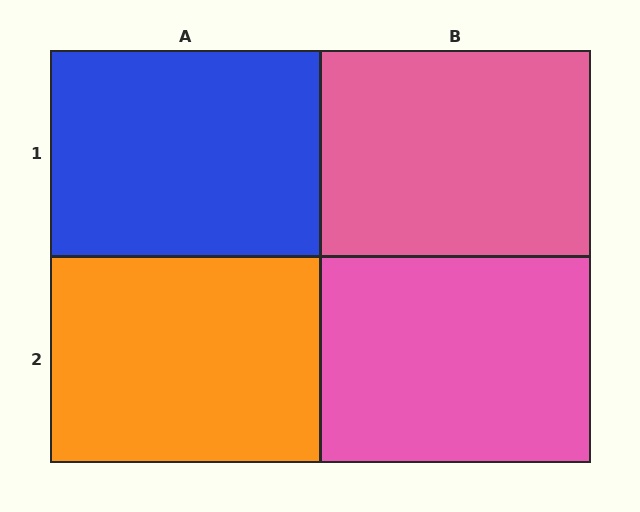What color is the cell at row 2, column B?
Pink.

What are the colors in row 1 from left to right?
Blue, pink.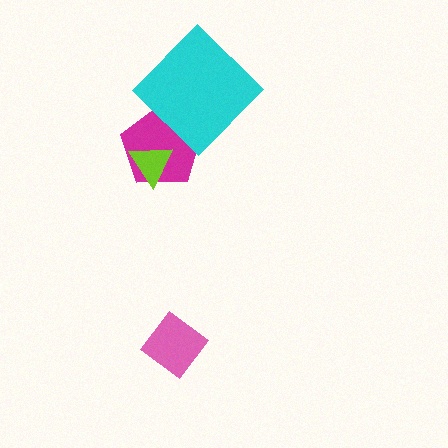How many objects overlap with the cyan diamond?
1 object overlaps with the cyan diamond.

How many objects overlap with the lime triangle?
1 object overlaps with the lime triangle.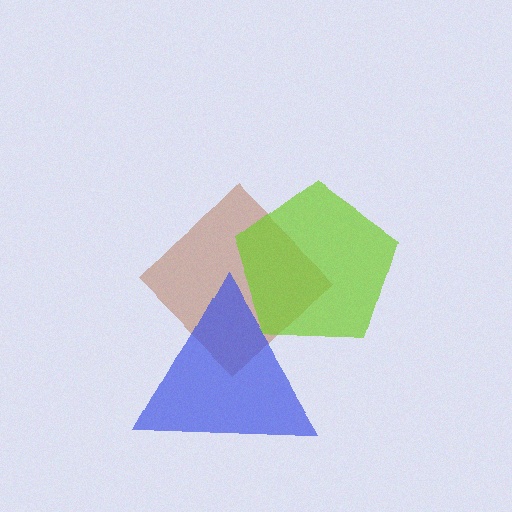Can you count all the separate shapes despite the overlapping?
Yes, there are 3 separate shapes.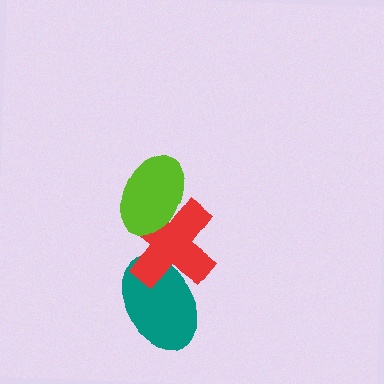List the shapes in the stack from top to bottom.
From top to bottom: the lime ellipse, the red cross, the teal ellipse.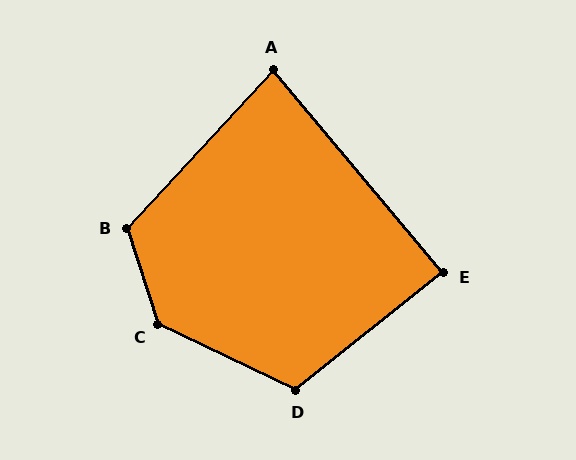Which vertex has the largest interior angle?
C, at approximately 133 degrees.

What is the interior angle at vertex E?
Approximately 89 degrees (approximately right).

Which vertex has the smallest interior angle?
A, at approximately 83 degrees.